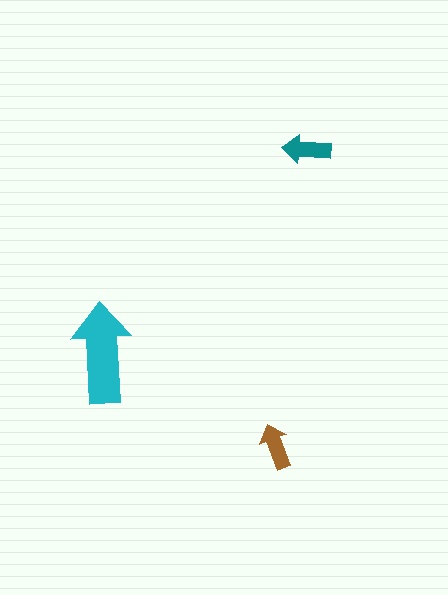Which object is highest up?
The teal arrow is topmost.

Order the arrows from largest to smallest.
the cyan one, the teal one, the brown one.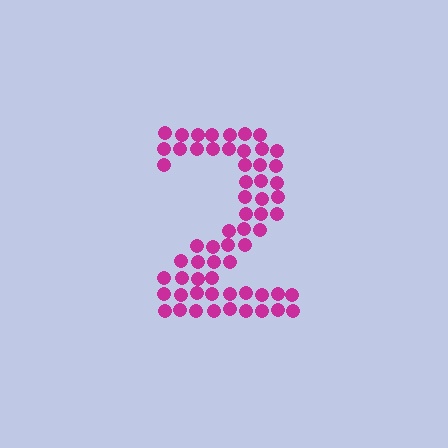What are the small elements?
The small elements are circles.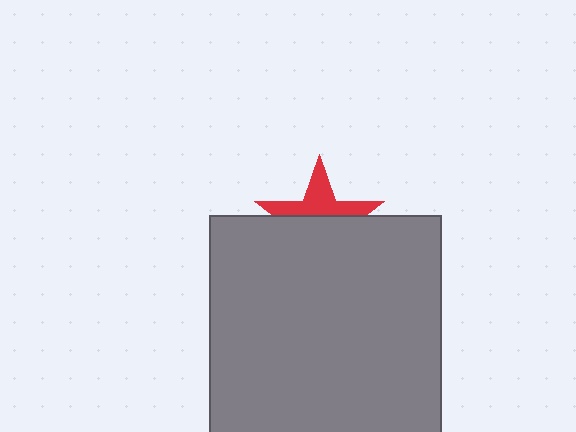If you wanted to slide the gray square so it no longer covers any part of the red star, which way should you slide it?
Slide it down — that is the most direct way to separate the two shapes.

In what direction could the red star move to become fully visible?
The red star could move up. That would shift it out from behind the gray square entirely.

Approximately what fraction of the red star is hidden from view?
Roughly 57% of the red star is hidden behind the gray square.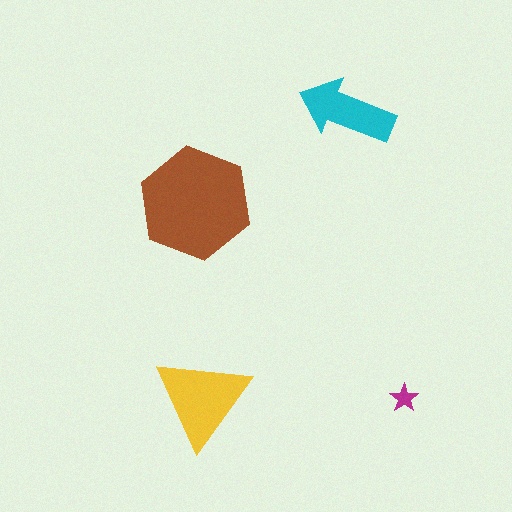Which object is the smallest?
The magenta star.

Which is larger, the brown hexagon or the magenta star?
The brown hexagon.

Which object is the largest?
The brown hexagon.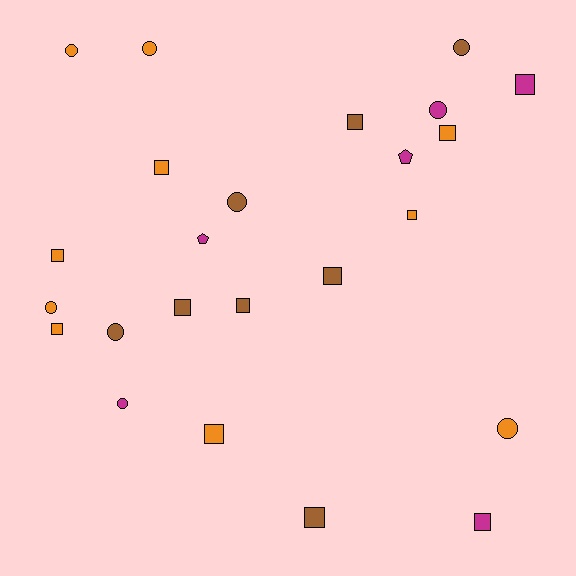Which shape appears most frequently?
Square, with 13 objects.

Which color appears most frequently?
Orange, with 10 objects.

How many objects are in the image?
There are 24 objects.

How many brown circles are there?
There are 3 brown circles.